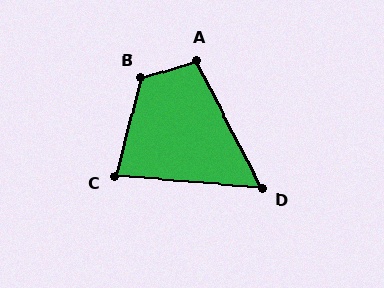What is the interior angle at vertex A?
Approximately 100 degrees (obtuse).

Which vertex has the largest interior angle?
B, at approximately 122 degrees.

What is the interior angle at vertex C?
Approximately 80 degrees (acute).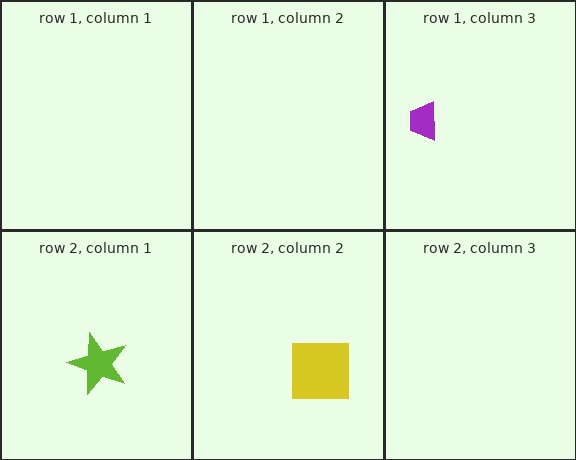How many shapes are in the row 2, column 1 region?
1.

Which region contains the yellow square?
The row 2, column 2 region.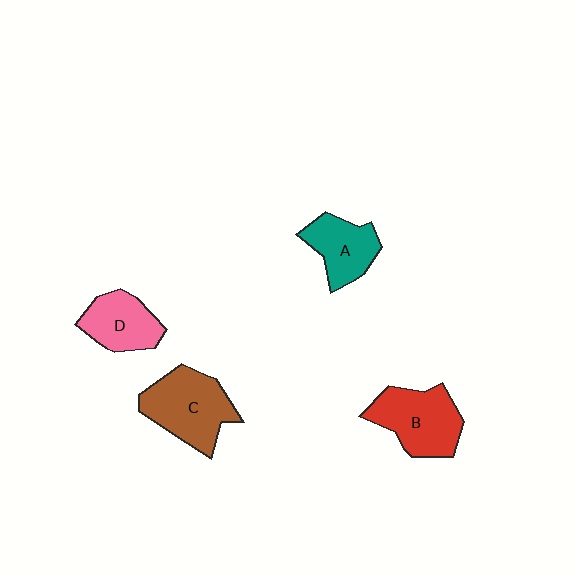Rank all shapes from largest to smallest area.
From largest to smallest: C (brown), B (red), D (pink), A (teal).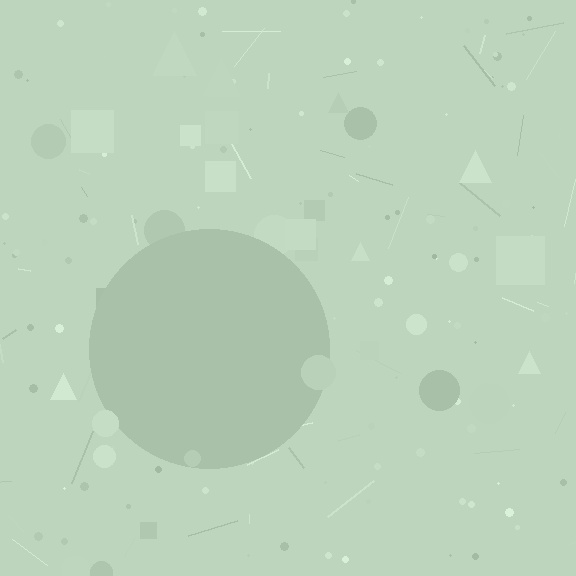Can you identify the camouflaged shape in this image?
The camouflaged shape is a circle.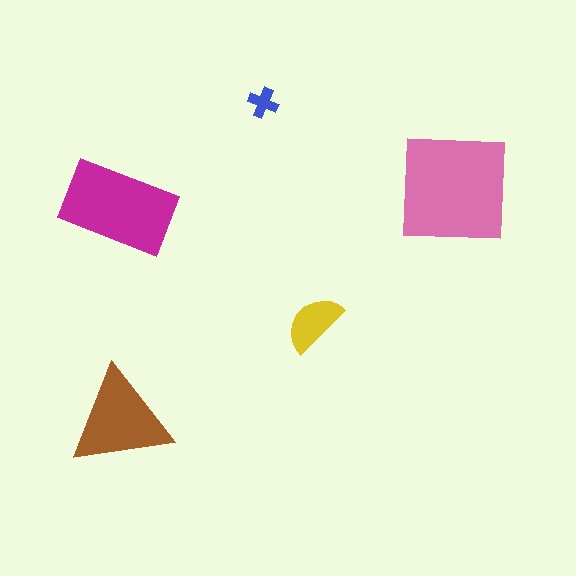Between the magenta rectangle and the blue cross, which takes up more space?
The magenta rectangle.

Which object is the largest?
The pink square.